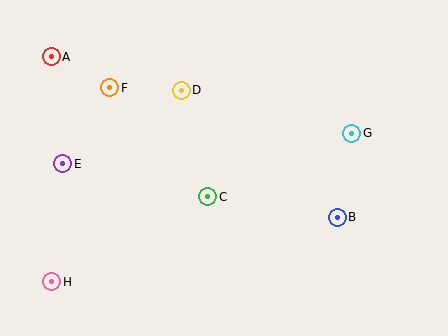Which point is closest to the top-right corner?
Point G is closest to the top-right corner.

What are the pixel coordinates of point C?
Point C is at (208, 197).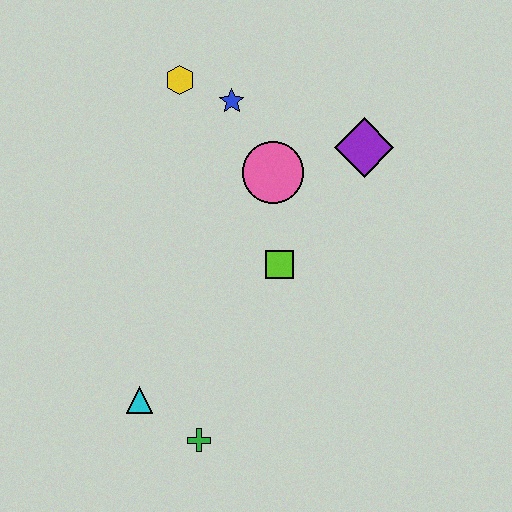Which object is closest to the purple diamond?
The pink circle is closest to the purple diamond.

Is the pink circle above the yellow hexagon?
No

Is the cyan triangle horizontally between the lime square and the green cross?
No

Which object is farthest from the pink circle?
The green cross is farthest from the pink circle.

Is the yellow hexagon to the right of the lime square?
No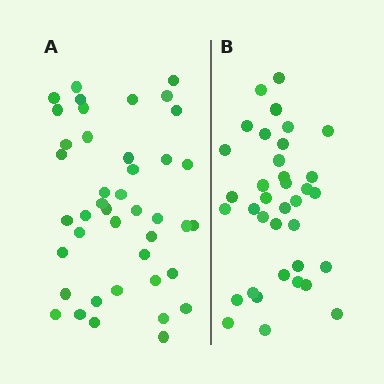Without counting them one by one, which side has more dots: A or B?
Region A (the left region) has more dots.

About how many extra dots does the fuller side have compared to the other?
Region A has about 6 more dots than region B.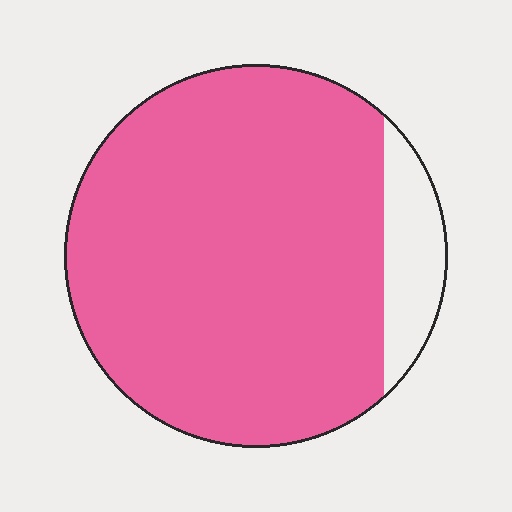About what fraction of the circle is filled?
About nine tenths (9/10).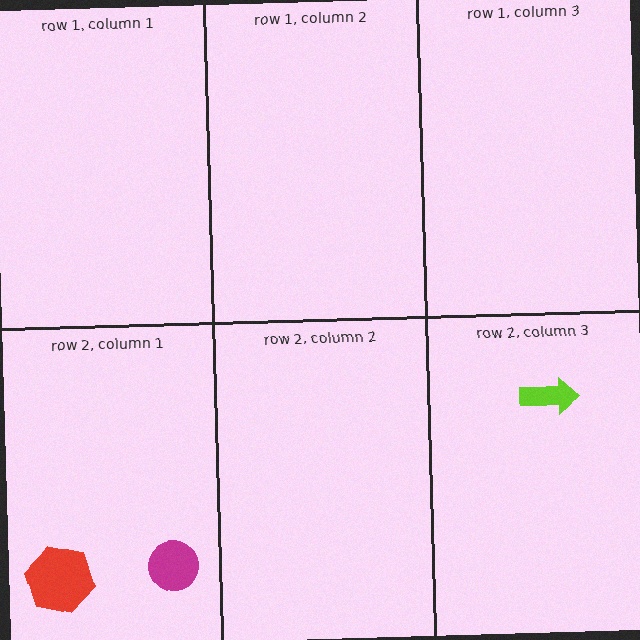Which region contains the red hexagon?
The row 2, column 1 region.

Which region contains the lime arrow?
The row 2, column 3 region.